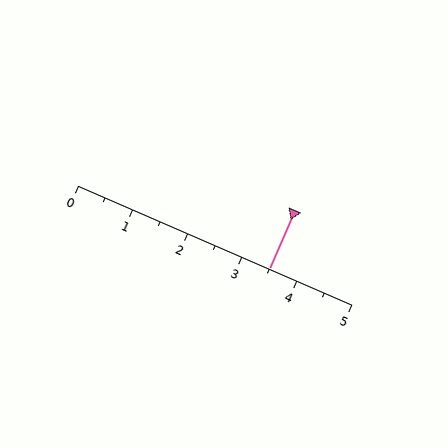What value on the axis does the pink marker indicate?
The marker indicates approximately 3.5.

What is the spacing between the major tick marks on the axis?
The major ticks are spaced 1 apart.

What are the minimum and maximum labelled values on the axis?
The axis runs from 0 to 5.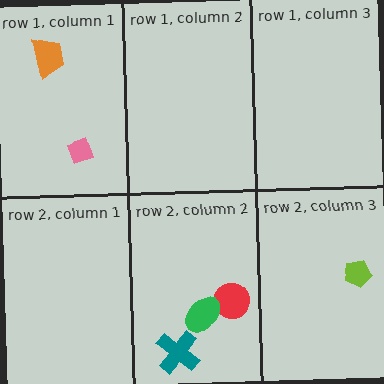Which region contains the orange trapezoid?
The row 1, column 1 region.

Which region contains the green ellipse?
The row 2, column 2 region.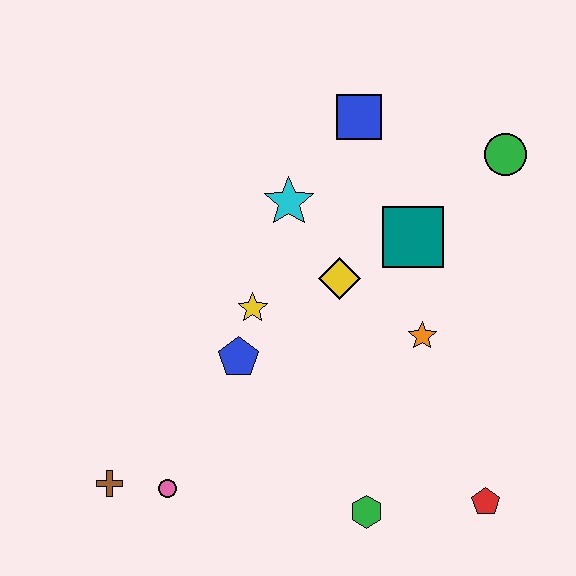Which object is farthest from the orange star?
The brown cross is farthest from the orange star.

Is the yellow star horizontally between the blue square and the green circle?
No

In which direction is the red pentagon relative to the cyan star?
The red pentagon is below the cyan star.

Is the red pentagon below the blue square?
Yes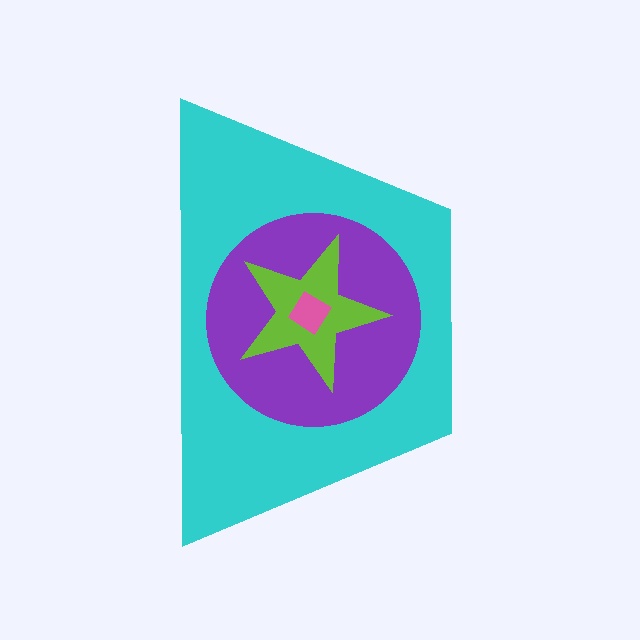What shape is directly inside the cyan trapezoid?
The purple circle.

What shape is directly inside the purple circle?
The lime star.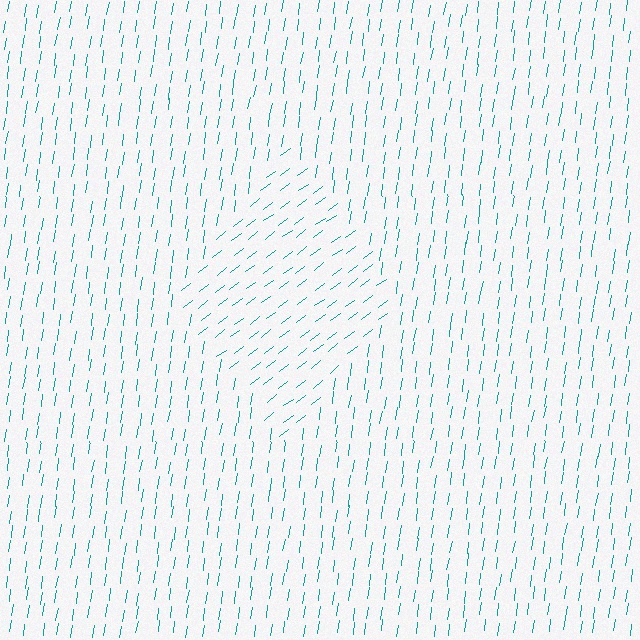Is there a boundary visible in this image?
Yes, there is a texture boundary formed by a change in line orientation.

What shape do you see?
I see a diamond.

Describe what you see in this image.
The image is filled with small teal line segments. A diamond region in the image has lines oriented differently from the surrounding lines, creating a visible texture boundary.